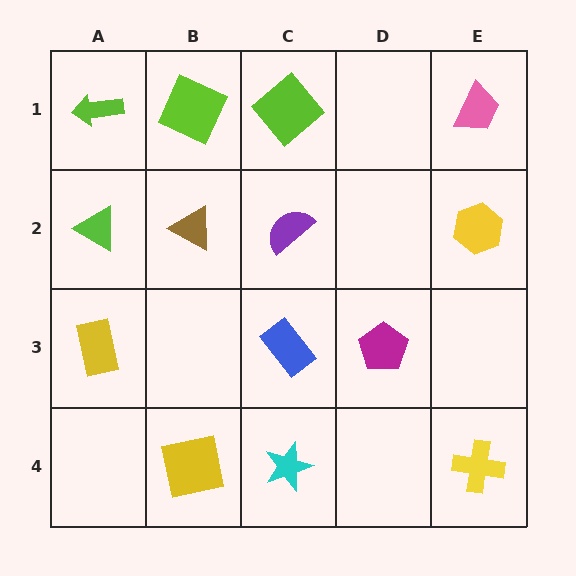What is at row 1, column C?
A lime diamond.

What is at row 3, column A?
A yellow rectangle.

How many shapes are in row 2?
4 shapes.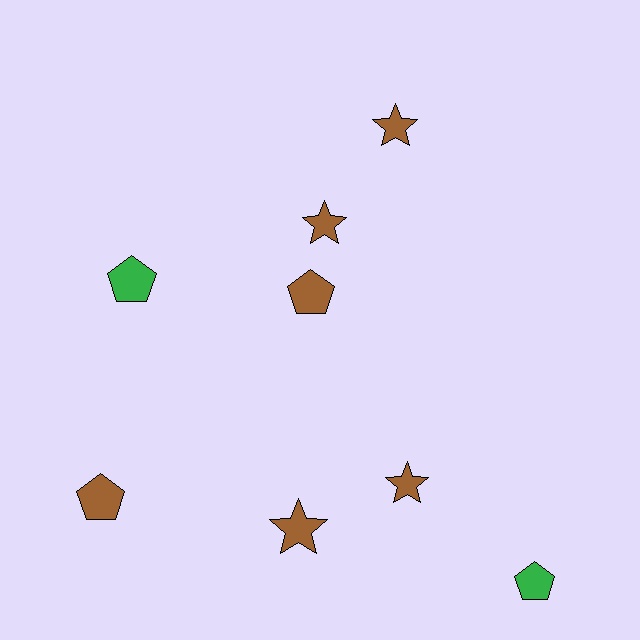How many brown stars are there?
There are 4 brown stars.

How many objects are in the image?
There are 8 objects.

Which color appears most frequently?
Brown, with 6 objects.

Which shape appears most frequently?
Pentagon, with 4 objects.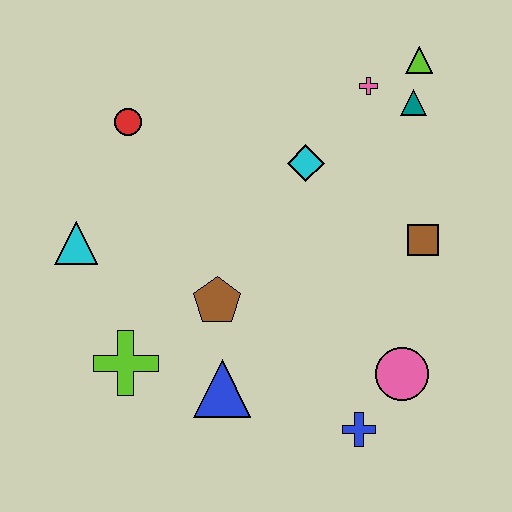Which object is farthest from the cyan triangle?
The lime triangle is farthest from the cyan triangle.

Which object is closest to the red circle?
The cyan triangle is closest to the red circle.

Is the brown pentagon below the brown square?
Yes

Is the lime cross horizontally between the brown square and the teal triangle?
No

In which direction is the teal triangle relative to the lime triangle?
The teal triangle is below the lime triangle.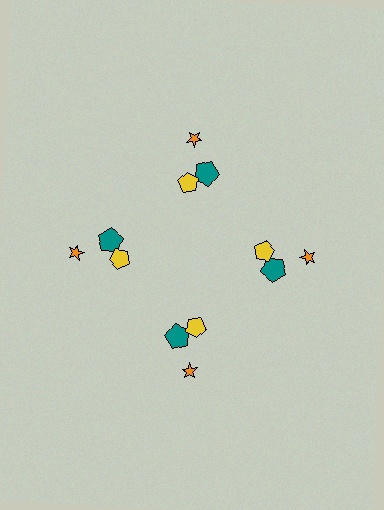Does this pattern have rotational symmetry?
Yes, this pattern has 4-fold rotational symmetry. It looks the same after rotating 90 degrees around the center.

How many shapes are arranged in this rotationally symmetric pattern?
There are 12 shapes, arranged in 4 groups of 3.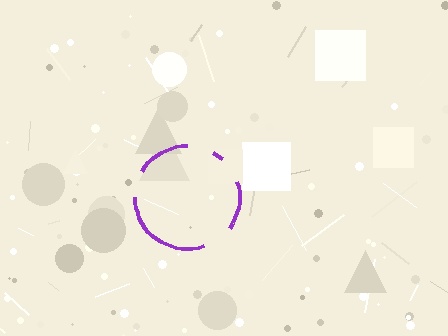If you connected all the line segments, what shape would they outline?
They would outline a circle.